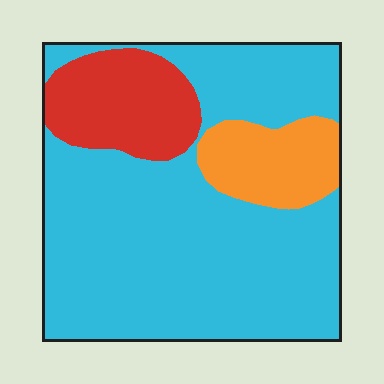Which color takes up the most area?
Cyan, at roughly 70%.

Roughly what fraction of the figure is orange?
Orange takes up about one eighth (1/8) of the figure.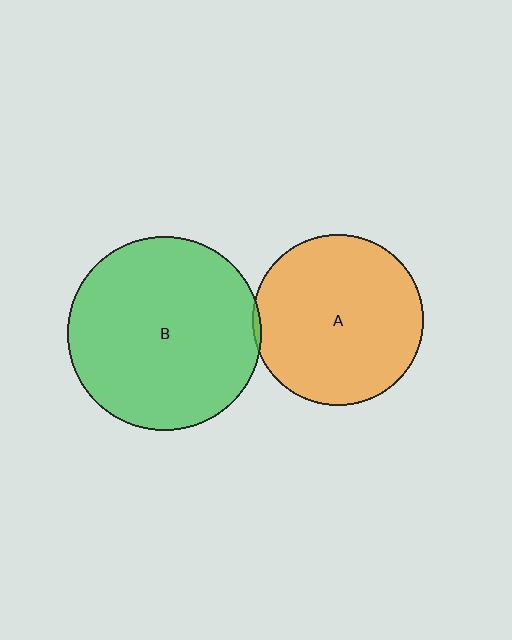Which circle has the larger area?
Circle B (green).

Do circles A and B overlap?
Yes.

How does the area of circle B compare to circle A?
Approximately 1.3 times.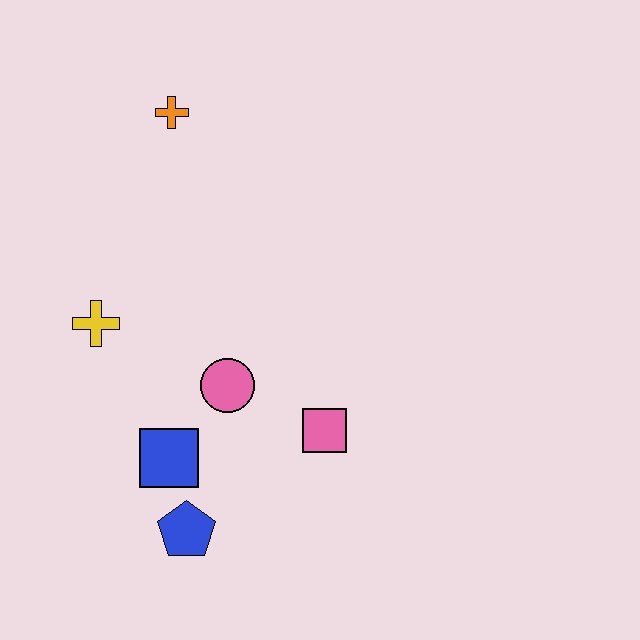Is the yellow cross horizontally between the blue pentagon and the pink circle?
No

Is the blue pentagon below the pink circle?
Yes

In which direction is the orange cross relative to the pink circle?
The orange cross is above the pink circle.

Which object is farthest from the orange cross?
The blue pentagon is farthest from the orange cross.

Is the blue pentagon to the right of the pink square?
No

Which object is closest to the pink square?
The pink circle is closest to the pink square.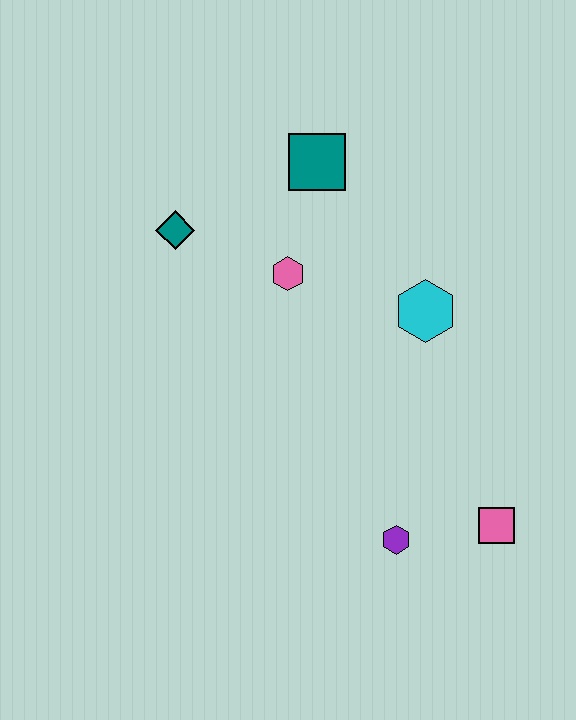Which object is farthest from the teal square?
The pink square is farthest from the teal square.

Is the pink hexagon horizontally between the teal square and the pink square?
No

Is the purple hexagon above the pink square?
No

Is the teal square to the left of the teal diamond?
No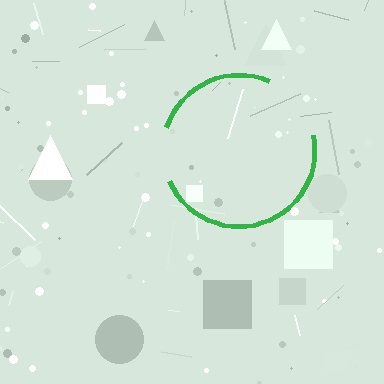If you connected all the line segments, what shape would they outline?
They would outline a circle.